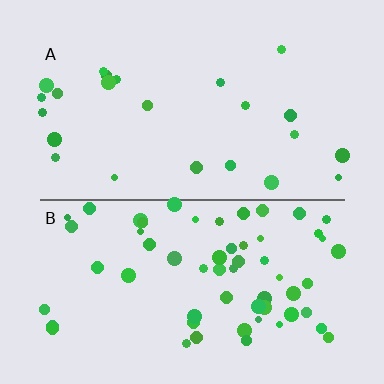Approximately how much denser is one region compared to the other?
Approximately 2.6× — region B over region A.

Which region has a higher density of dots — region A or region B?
B (the bottom).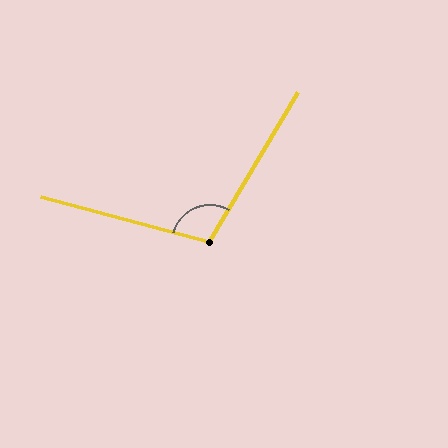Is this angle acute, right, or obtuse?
It is obtuse.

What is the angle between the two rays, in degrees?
Approximately 106 degrees.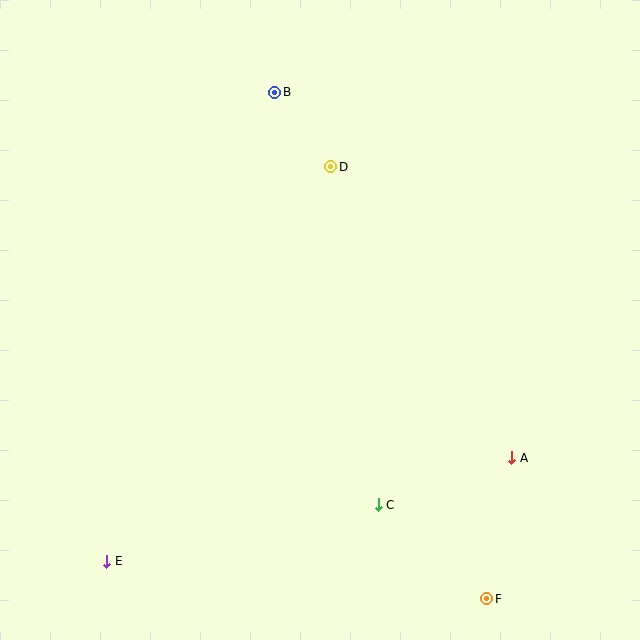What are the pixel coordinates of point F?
Point F is at (487, 599).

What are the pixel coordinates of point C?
Point C is at (378, 505).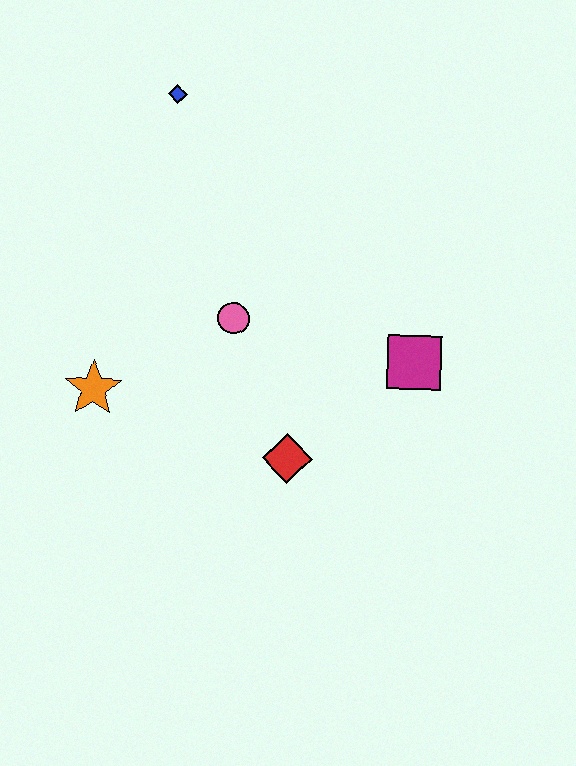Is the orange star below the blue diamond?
Yes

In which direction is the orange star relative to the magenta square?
The orange star is to the left of the magenta square.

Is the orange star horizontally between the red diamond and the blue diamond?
No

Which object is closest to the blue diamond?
The pink circle is closest to the blue diamond.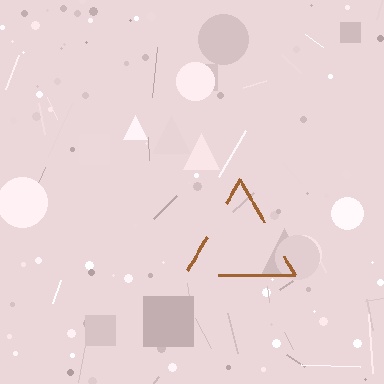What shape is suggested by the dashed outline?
The dashed outline suggests a triangle.